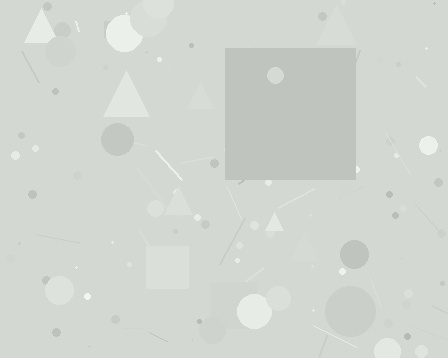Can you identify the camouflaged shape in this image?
The camouflaged shape is a square.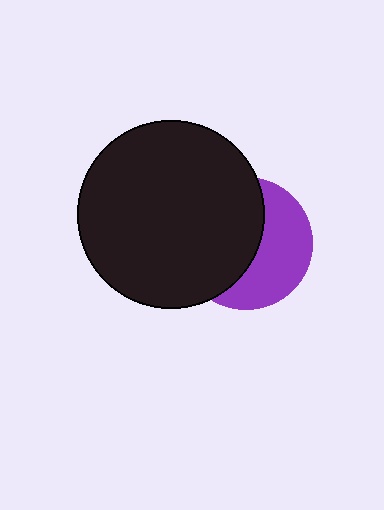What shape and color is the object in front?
The object in front is a black circle.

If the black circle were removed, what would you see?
You would see the complete purple circle.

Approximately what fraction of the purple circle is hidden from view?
Roughly 55% of the purple circle is hidden behind the black circle.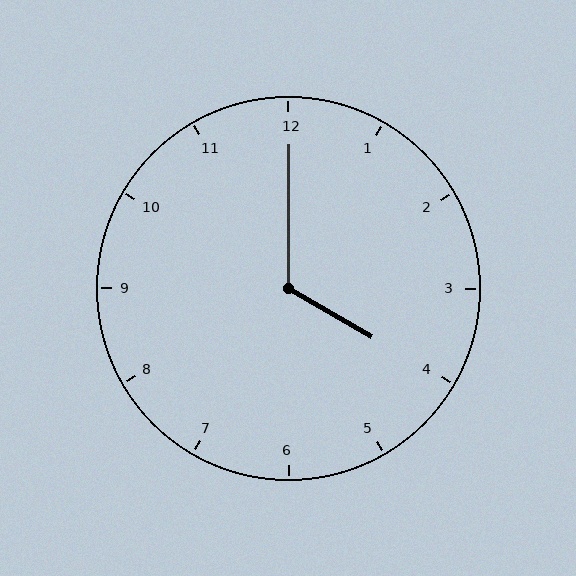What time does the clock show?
4:00.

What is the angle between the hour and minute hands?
Approximately 120 degrees.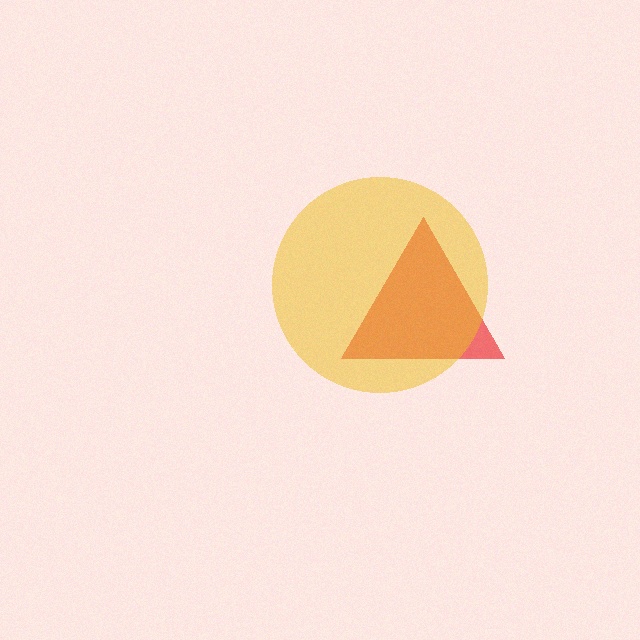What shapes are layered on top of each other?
The layered shapes are: a red triangle, a yellow circle.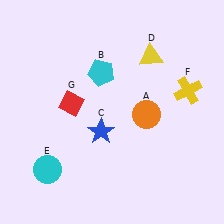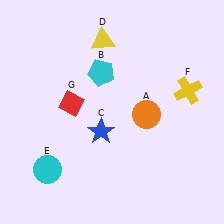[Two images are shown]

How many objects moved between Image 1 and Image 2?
1 object moved between the two images.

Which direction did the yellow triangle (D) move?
The yellow triangle (D) moved left.